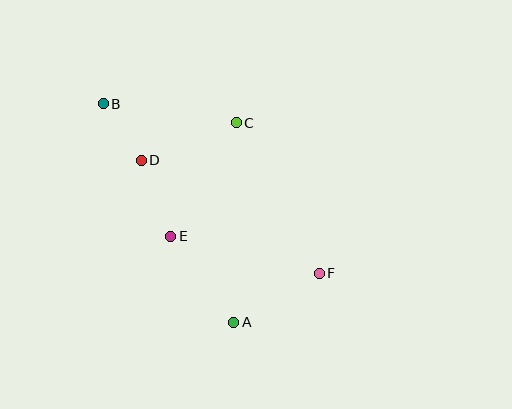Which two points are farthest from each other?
Points B and F are farthest from each other.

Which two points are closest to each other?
Points B and D are closest to each other.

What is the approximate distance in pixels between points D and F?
The distance between D and F is approximately 211 pixels.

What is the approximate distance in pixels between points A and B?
The distance between A and B is approximately 255 pixels.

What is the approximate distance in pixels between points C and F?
The distance between C and F is approximately 172 pixels.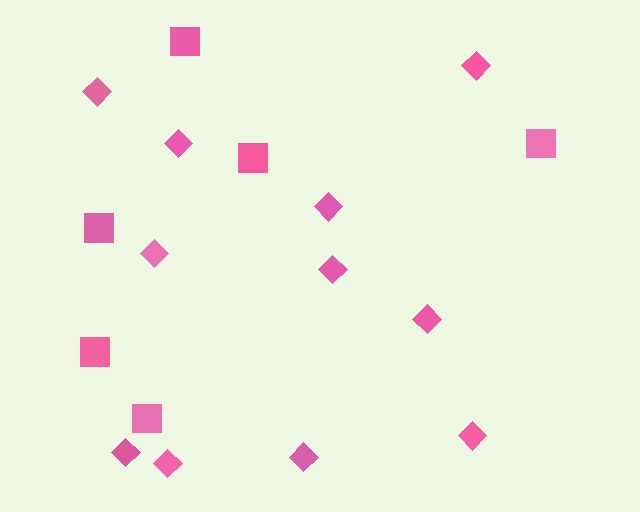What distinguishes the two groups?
There are 2 groups: one group of diamonds (11) and one group of squares (6).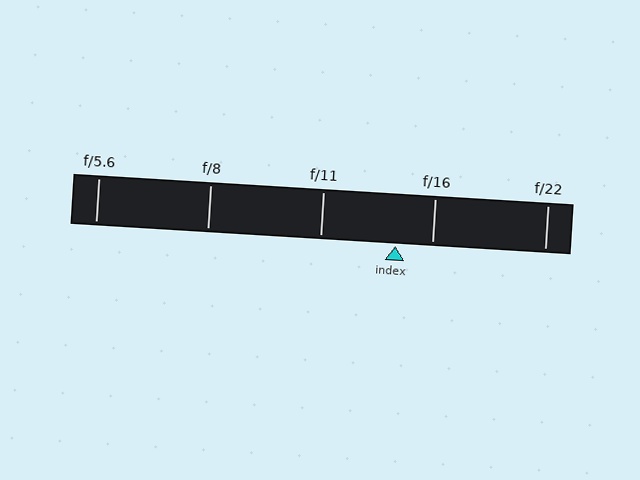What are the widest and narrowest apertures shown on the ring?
The widest aperture shown is f/5.6 and the narrowest is f/22.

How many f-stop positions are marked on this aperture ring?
There are 5 f-stop positions marked.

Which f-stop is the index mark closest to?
The index mark is closest to f/16.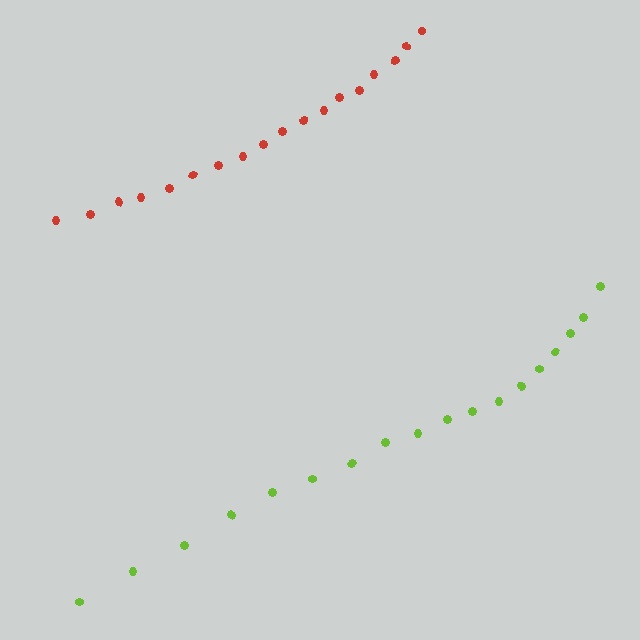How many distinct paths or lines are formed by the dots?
There are 2 distinct paths.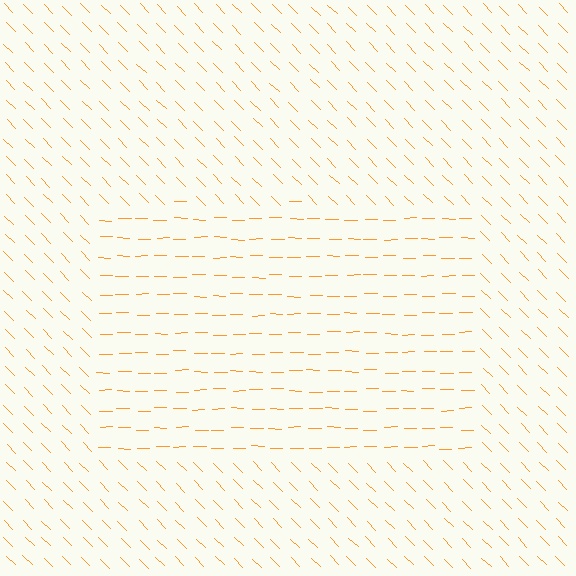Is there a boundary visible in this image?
Yes, there is a texture boundary formed by a change in line orientation.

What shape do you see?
I see a rectangle.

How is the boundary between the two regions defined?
The boundary is defined purely by a change in line orientation (approximately 45 degrees difference). All lines are the same color and thickness.